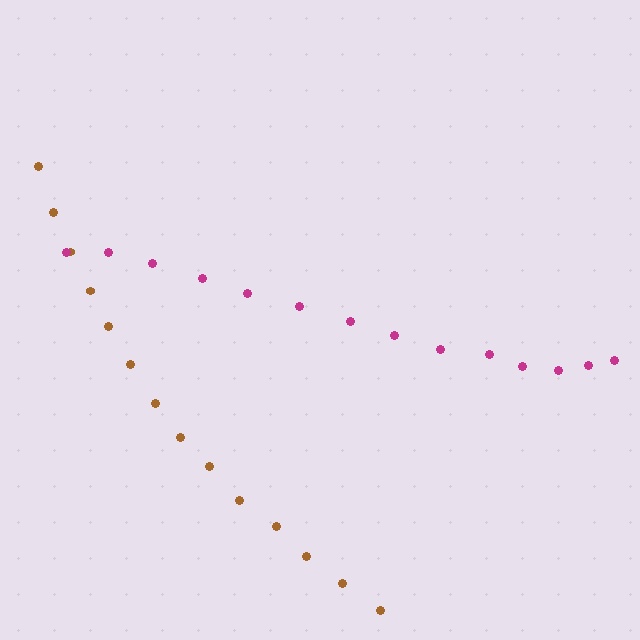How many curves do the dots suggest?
There are 2 distinct paths.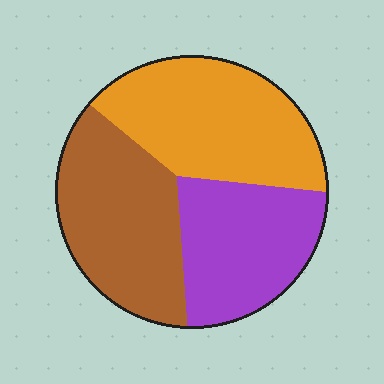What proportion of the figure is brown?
Brown covers about 35% of the figure.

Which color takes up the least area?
Purple, at roughly 30%.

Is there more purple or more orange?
Orange.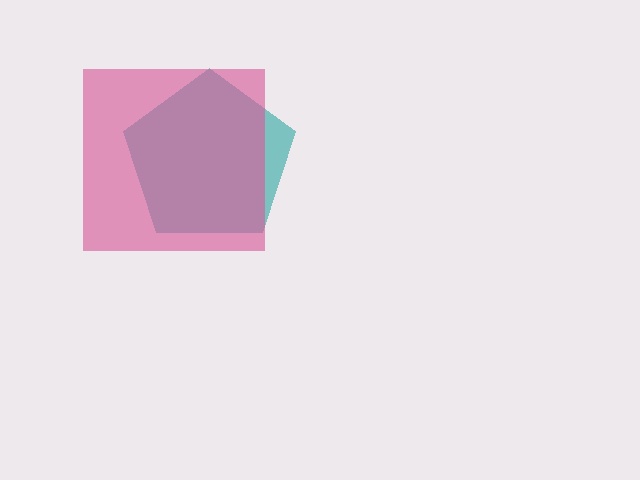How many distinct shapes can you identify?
There are 2 distinct shapes: a teal pentagon, a pink square.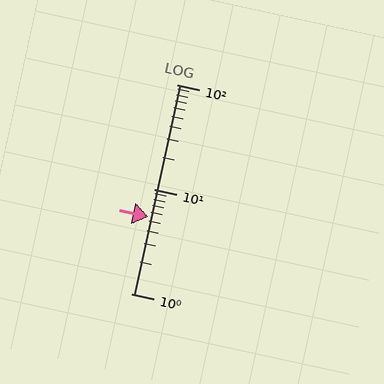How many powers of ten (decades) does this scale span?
The scale spans 2 decades, from 1 to 100.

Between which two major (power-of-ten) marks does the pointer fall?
The pointer is between 1 and 10.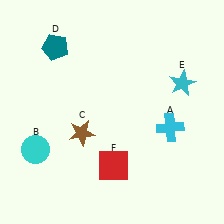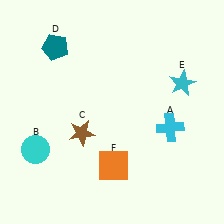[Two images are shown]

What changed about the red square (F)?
In Image 1, F is red. In Image 2, it changed to orange.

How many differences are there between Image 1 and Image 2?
There is 1 difference between the two images.